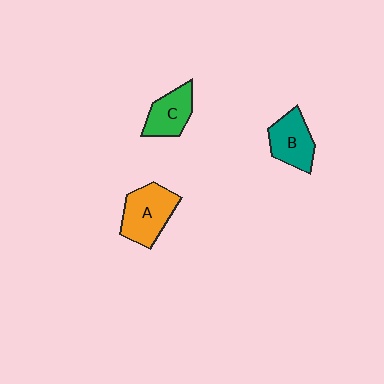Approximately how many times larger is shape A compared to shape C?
Approximately 1.4 times.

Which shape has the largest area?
Shape A (orange).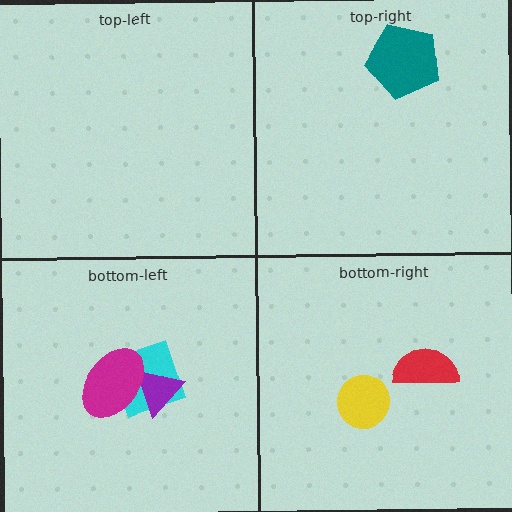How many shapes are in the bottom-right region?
2.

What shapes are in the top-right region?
The teal pentagon.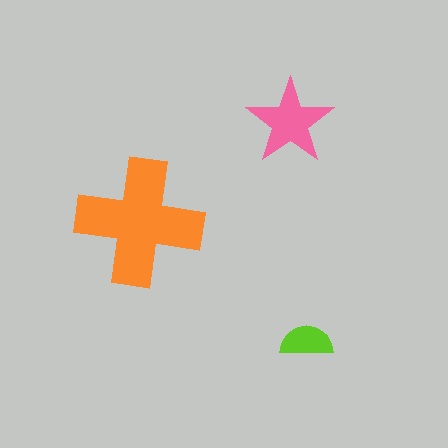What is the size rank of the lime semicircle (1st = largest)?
3rd.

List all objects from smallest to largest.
The lime semicircle, the pink star, the orange cross.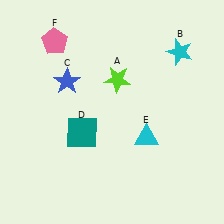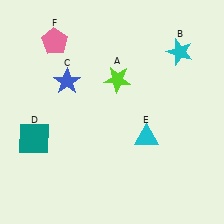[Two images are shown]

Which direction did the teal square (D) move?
The teal square (D) moved left.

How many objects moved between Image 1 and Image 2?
1 object moved between the two images.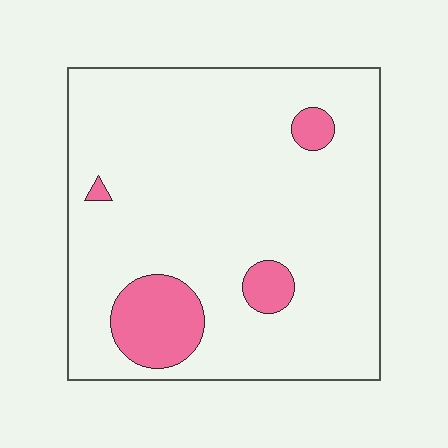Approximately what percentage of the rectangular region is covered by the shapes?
Approximately 10%.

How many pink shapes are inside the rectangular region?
4.